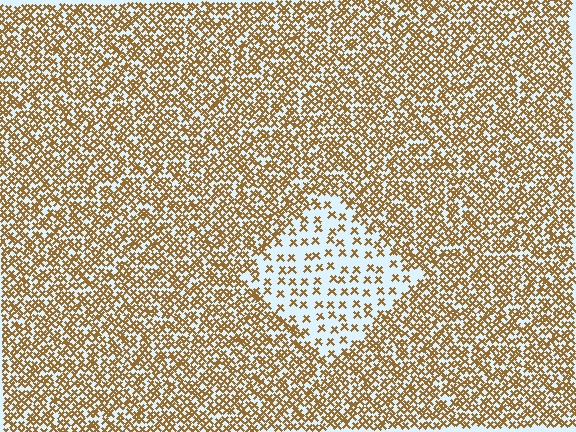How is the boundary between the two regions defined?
The boundary is defined by a change in element density (approximately 2.7x ratio). All elements are the same color, size, and shape.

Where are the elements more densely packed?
The elements are more densely packed outside the diamond boundary.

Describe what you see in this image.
The image contains small brown elements arranged at two different densities. A diamond-shaped region is visible where the elements are less densely packed than the surrounding area.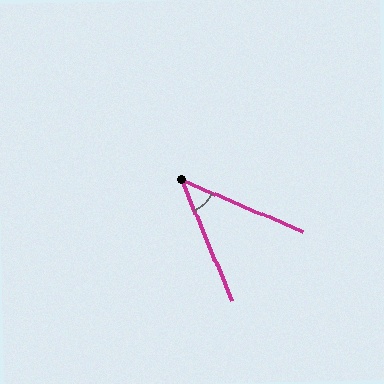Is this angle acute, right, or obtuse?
It is acute.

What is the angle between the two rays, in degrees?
Approximately 44 degrees.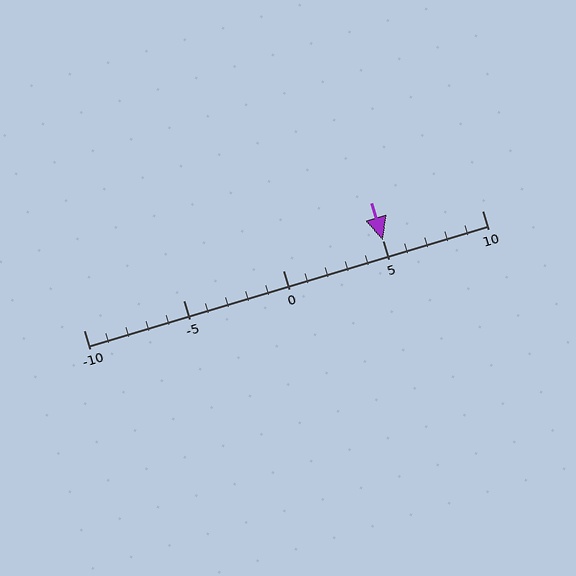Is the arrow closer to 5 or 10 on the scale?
The arrow is closer to 5.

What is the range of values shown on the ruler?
The ruler shows values from -10 to 10.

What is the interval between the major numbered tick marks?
The major tick marks are spaced 5 units apart.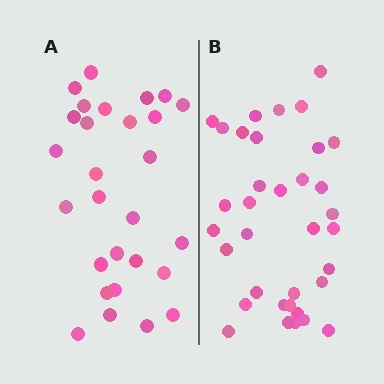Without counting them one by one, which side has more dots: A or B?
Region B (the right region) has more dots.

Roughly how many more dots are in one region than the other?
Region B has roughly 8 or so more dots than region A.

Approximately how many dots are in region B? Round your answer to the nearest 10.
About 40 dots. (The exact count is 35, which rounds to 40.)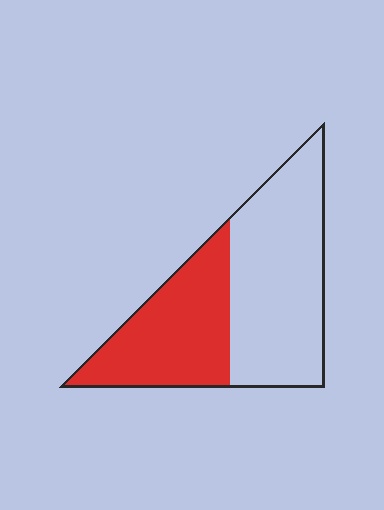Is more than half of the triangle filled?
No.